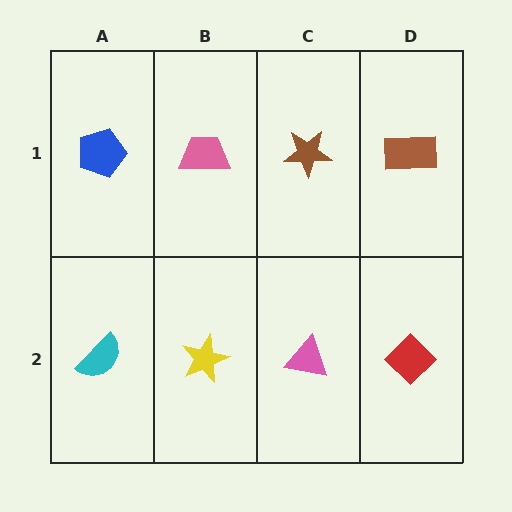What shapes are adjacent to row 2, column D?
A brown rectangle (row 1, column D), a pink triangle (row 2, column C).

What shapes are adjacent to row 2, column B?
A pink trapezoid (row 1, column B), a cyan semicircle (row 2, column A), a pink triangle (row 2, column C).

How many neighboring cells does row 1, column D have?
2.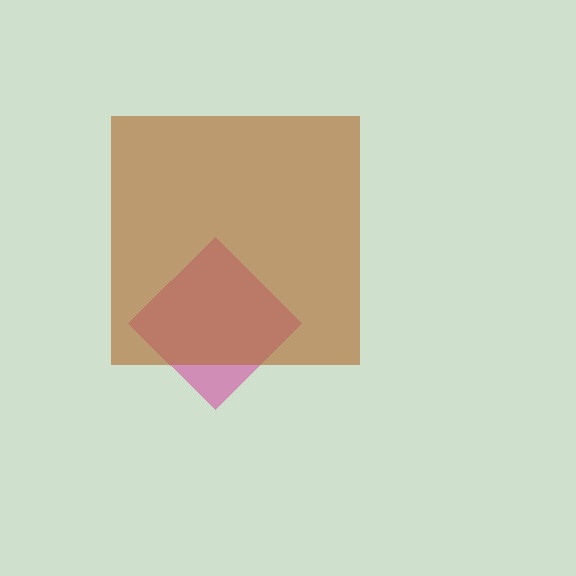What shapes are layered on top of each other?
The layered shapes are: a magenta diamond, a brown square.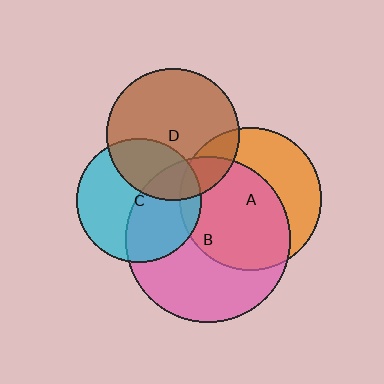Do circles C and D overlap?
Yes.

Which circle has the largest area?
Circle B (pink).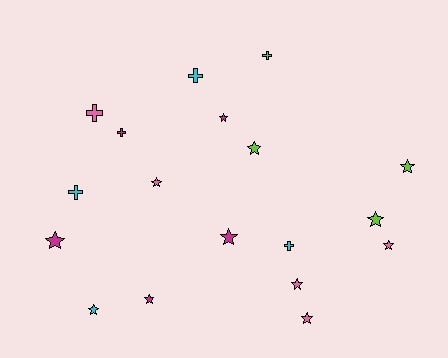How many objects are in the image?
There are 18 objects.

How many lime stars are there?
There are 3 lime stars.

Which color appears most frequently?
Pink, with 5 objects.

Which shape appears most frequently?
Star, with 12 objects.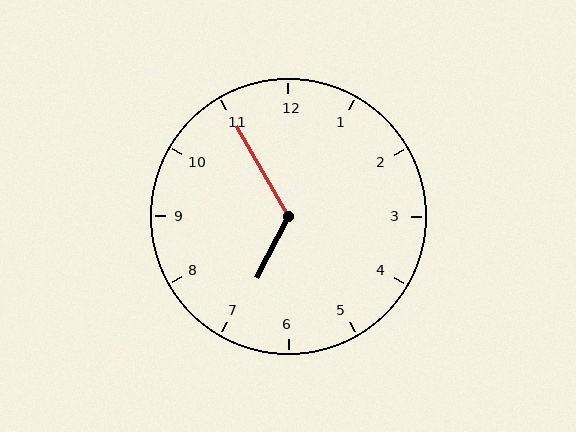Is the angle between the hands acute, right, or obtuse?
It is obtuse.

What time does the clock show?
6:55.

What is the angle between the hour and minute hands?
Approximately 122 degrees.